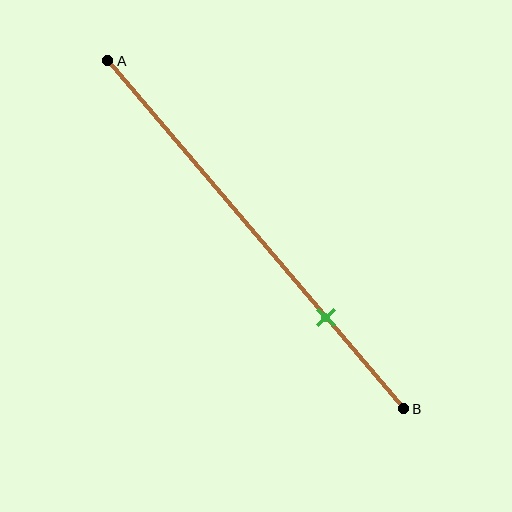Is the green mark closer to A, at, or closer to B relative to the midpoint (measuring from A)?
The green mark is closer to point B than the midpoint of segment AB.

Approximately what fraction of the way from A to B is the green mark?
The green mark is approximately 75% of the way from A to B.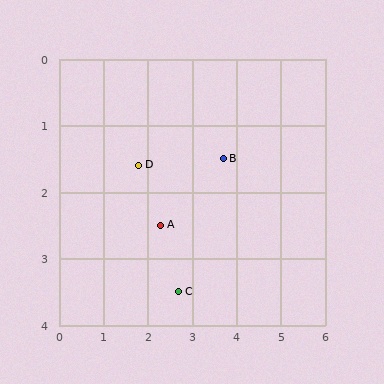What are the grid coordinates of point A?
Point A is at approximately (2.3, 2.5).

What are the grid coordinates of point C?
Point C is at approximately (2.7, 3.5).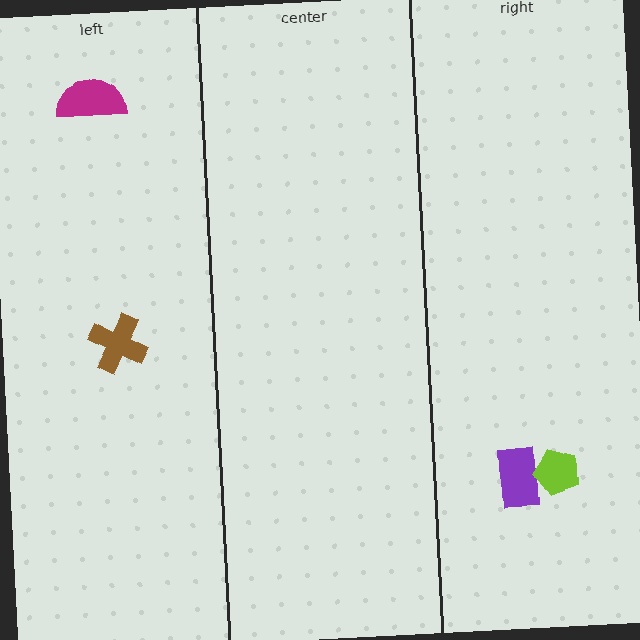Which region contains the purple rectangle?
The right region.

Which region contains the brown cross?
The left region.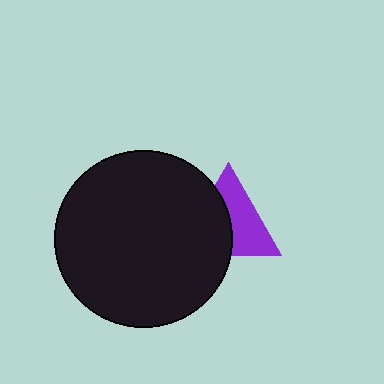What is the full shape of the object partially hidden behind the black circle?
The partially hidden object is a purple triangle.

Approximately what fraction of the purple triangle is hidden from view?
Roughly 47% of the purple triangle is hidden behind the black circle.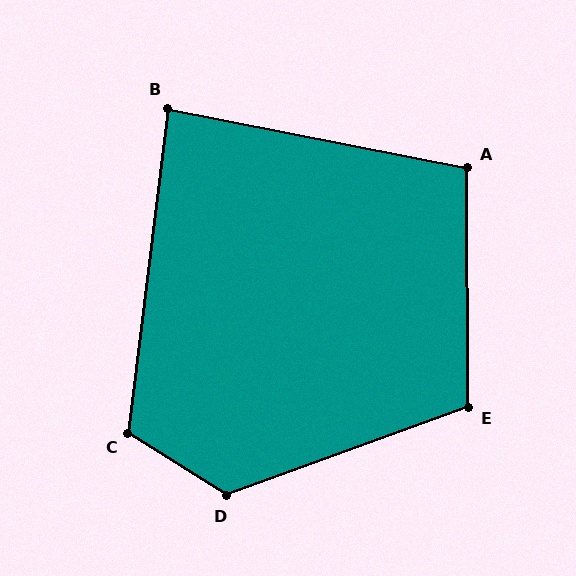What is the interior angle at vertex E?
Approximately 110 degrees (obtuse).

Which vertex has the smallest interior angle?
B, at approximately 86 degrees.